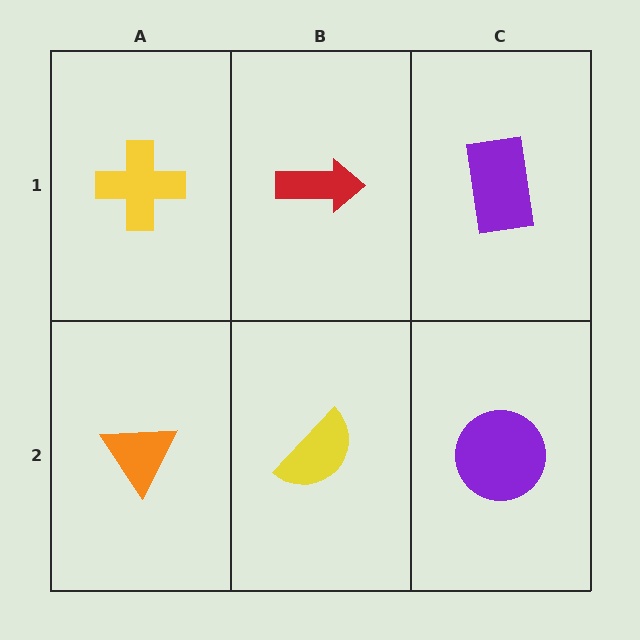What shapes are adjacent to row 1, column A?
An orange triangle (row 2, column A), a red arrow (row 1, column B).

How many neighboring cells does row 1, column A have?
2.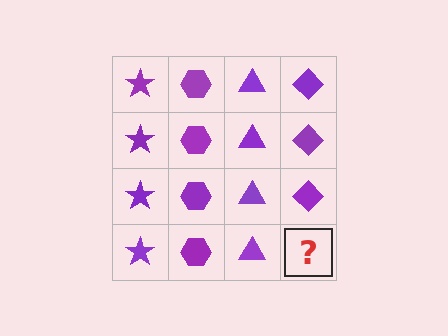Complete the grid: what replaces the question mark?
The question mark should be replaced with a purple diamond.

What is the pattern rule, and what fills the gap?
The rule is that each column has a consistent shape. The gap should be filled with a purple diamond.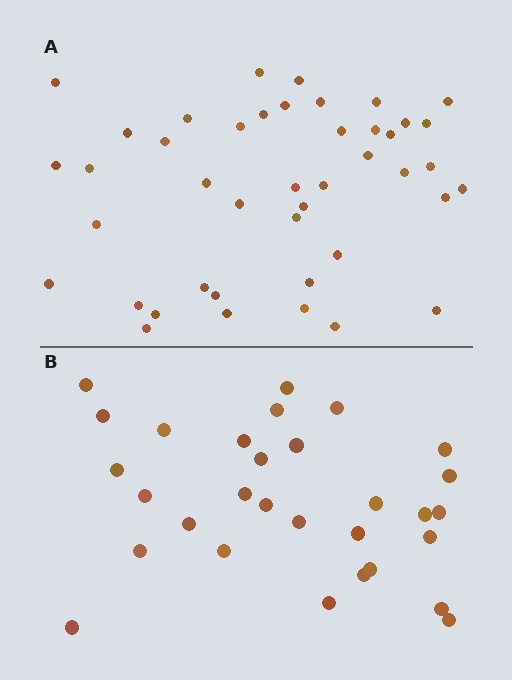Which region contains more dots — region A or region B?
Region A (the top region) has more dots.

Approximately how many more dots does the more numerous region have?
Region A has approximately 15 more dots than region B.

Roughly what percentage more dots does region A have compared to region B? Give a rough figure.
About 45% more.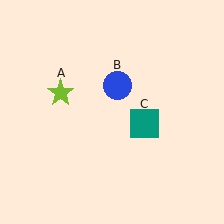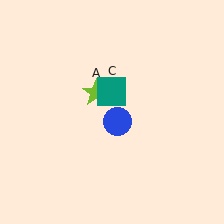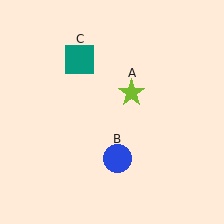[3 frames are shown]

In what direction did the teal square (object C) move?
The teal square (object C) moved up and to the left.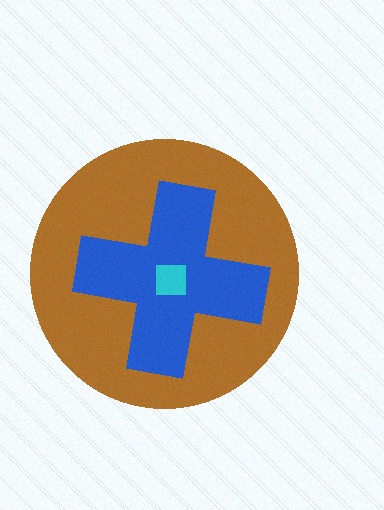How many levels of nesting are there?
3.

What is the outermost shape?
The brown circle.